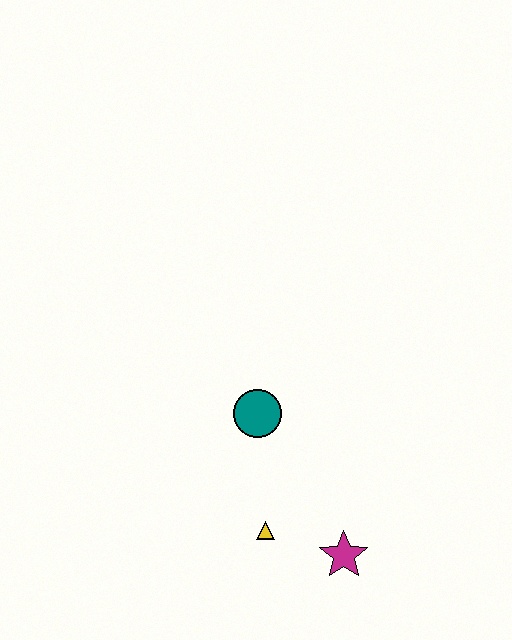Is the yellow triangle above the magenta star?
Yes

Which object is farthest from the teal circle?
The magenta star is farthest from the teal circle.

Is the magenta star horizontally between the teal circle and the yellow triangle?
No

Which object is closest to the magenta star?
The yellow triangle is closest to the magenta star.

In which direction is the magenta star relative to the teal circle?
The magenta star is below the teal circle.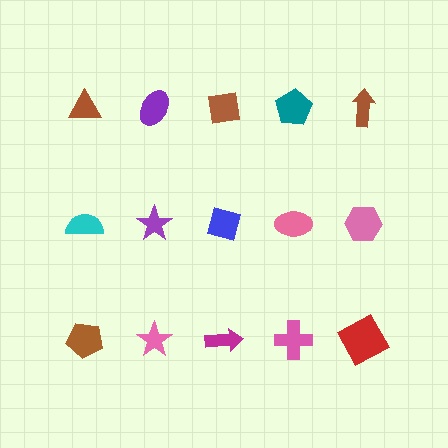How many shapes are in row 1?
5 shapes.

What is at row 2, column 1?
A cyan semicircle.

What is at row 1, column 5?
A brown arrow.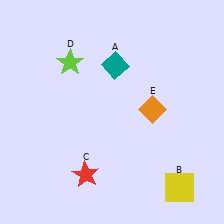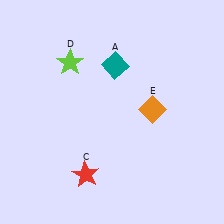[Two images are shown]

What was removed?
The yellow square (B) was removed in Image 2.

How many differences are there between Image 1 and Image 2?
There is 1 difference between the two images.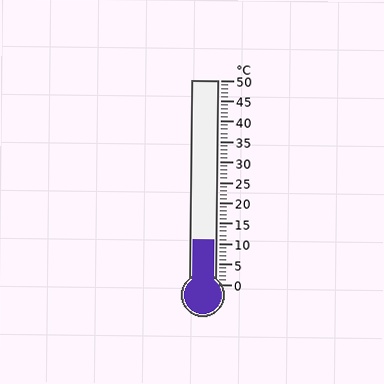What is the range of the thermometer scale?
The thermometer scale ranges from 0°C to 50°C.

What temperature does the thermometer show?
The thermometer shows approximately 11°C.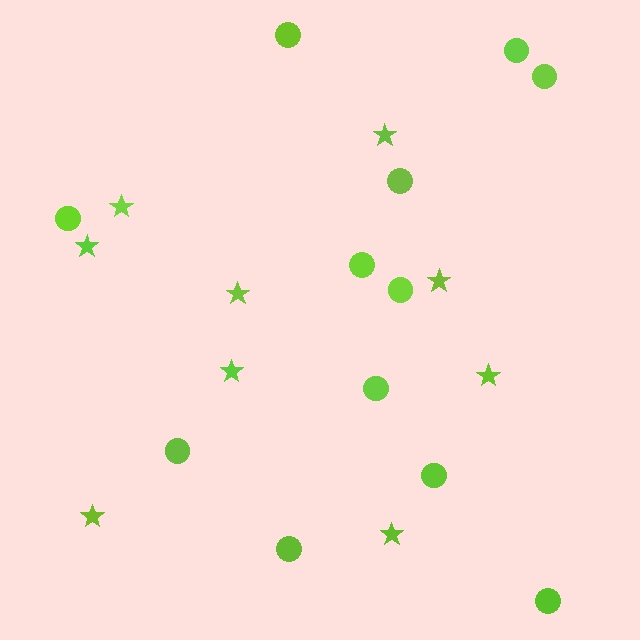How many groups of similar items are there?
There are 2 groups: one group of stars (9) and one group of circles (12).